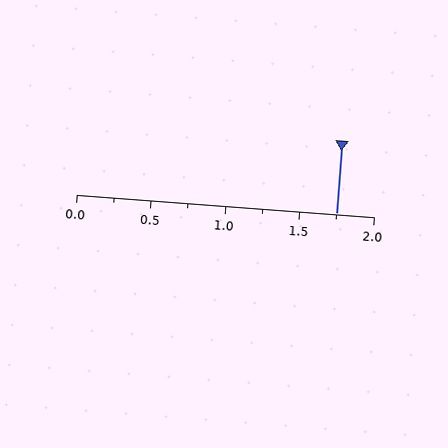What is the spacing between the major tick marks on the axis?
The major ticks are spaced 0.5 apart.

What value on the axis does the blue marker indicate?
The marker indicates approximately 1.75.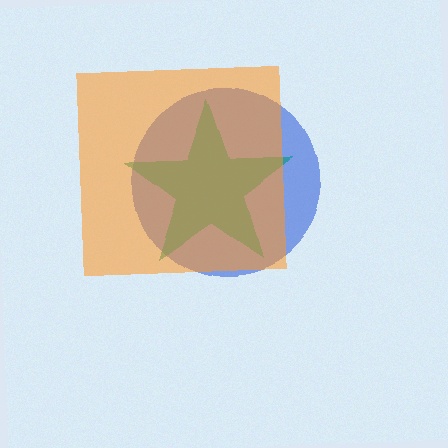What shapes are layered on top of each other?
The layered shapes are: a blue circle, a teal star, an orange square.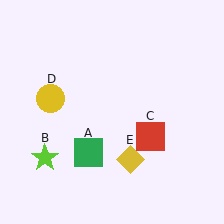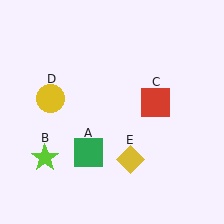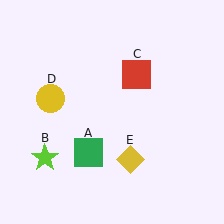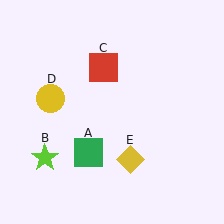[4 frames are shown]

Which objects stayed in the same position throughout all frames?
Green square (object A) and lime star (object B) and yellow circle (object D) and yellow diamond (object E) remained stationary.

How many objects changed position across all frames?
1 object changed position: red square (object C).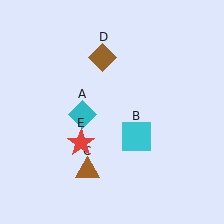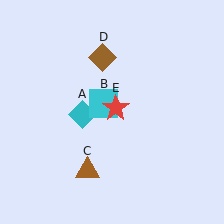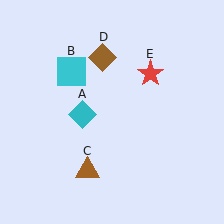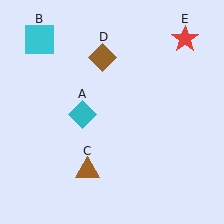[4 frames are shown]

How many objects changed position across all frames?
2 objects changed position: cyan square (object B), red star (object E).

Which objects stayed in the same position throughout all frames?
Cyan diamond (object A) and brown triangle (object C) and brown diamond (object D) remained stationary.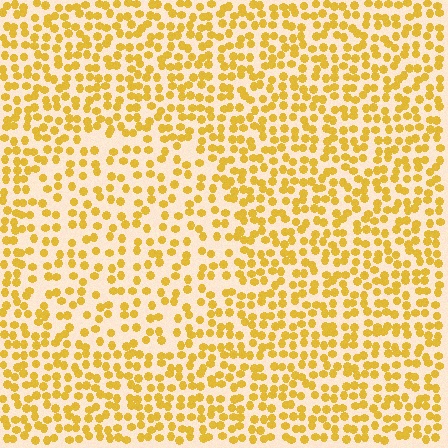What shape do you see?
I see a circle.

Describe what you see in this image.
The image contains small yellow elements arranged at two different densities. A circle-shaped region is visible where the elements are less densely packed than the surrounding area.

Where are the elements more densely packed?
The elements are more densely packed outside the circle boundary.